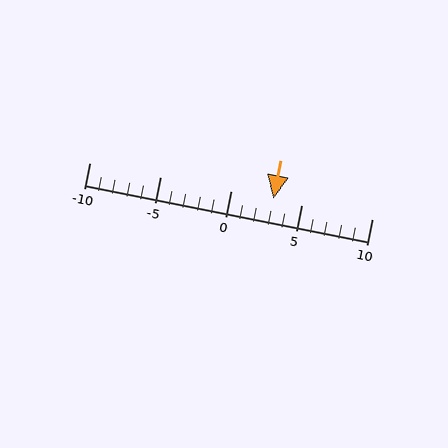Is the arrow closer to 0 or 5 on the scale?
The arrow is closer to 5.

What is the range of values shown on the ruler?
The ruler shows values from -10 to 10.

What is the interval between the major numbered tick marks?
The major tick marks are spaced 5 units apart.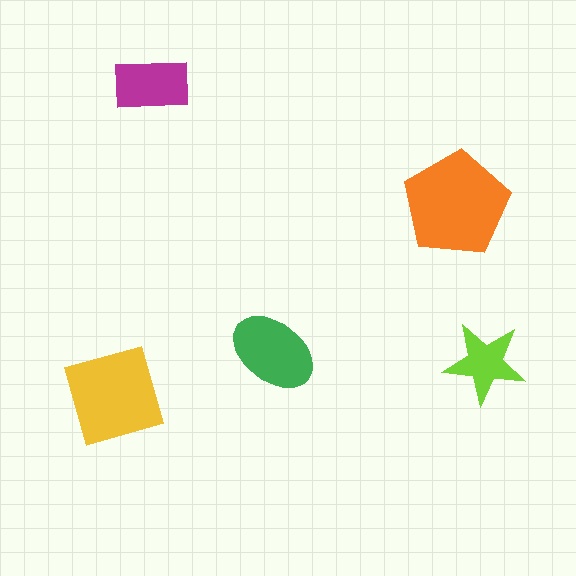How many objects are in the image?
There are 5 objects in the image.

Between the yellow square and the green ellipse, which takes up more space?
The yellow square.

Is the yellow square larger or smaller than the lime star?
Larger.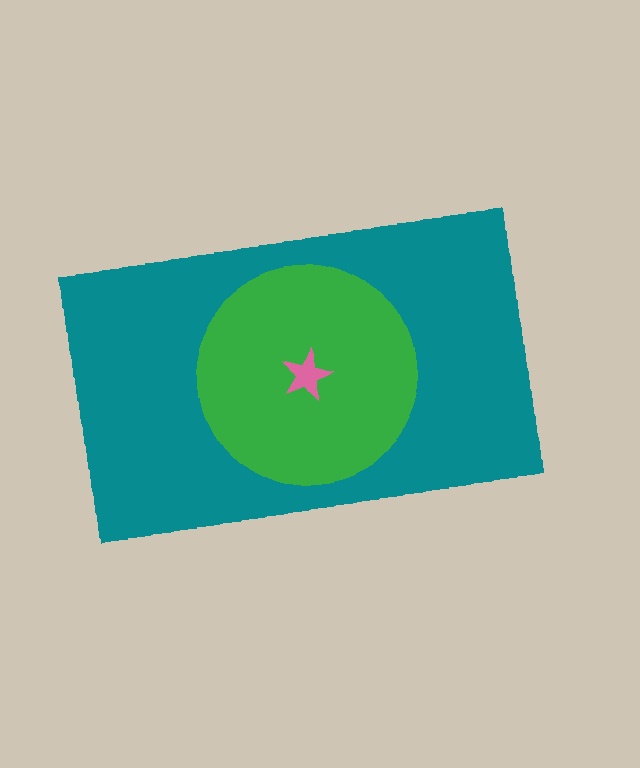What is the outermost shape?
The teal rectangle.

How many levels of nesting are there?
3.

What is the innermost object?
The pink star.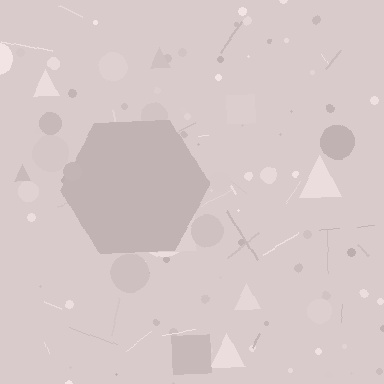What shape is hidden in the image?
A hexagon is hidden in the image.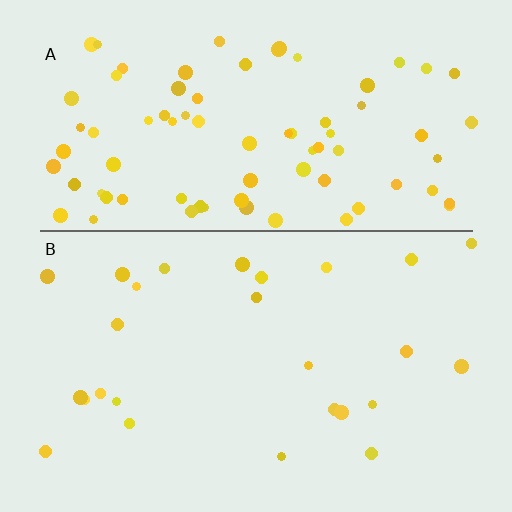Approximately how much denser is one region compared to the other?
Approximately 3.1× — region A over region B.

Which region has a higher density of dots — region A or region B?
A (the top).